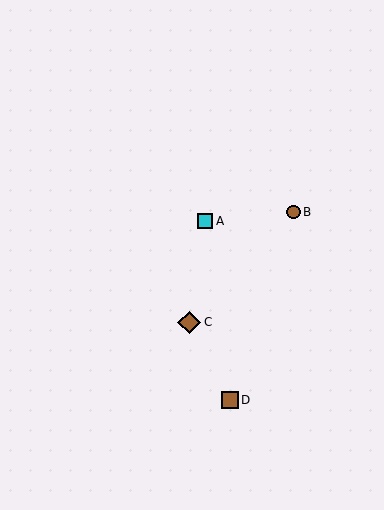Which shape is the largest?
The brown diamond (labeled C) is the largest.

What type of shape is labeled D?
Shape D is a brown square.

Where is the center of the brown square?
The center of the brown square is at (230, 400).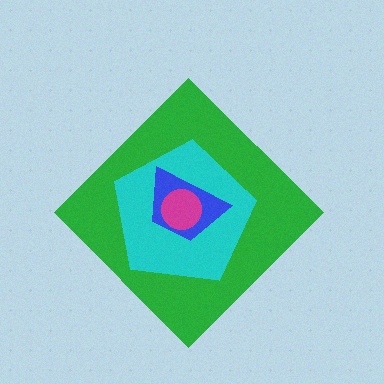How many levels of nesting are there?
4.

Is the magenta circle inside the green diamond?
Yes.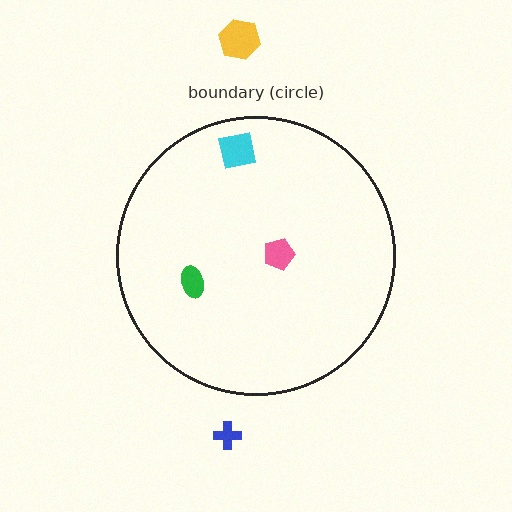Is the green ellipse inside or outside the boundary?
Inside.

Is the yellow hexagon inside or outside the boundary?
Outside.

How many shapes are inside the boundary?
3 inside, 2 outside.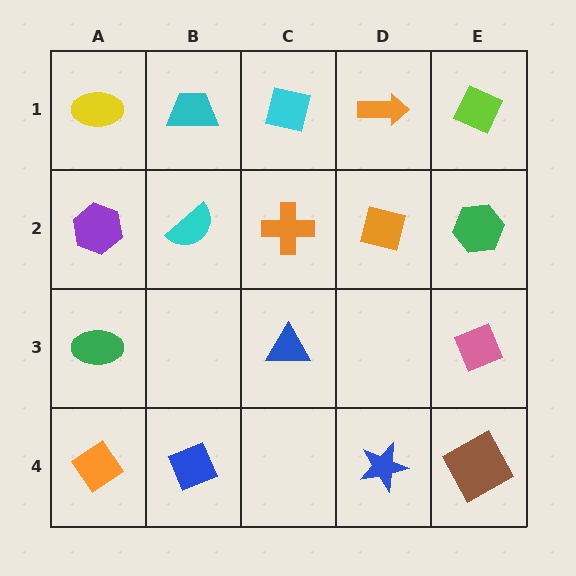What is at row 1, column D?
An orange arrow.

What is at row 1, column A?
A yellow ellipse.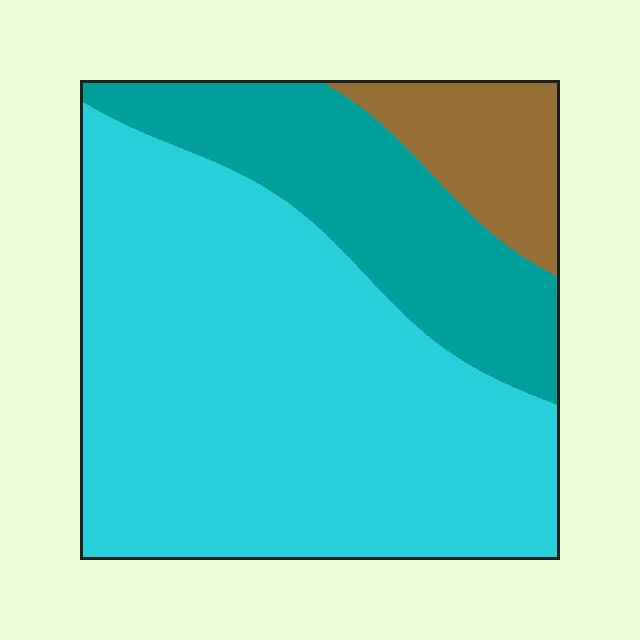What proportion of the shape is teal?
Teal takes up about one quarter (1/4) of the shape.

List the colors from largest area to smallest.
From largest to smallest: cyan, teal, brown.